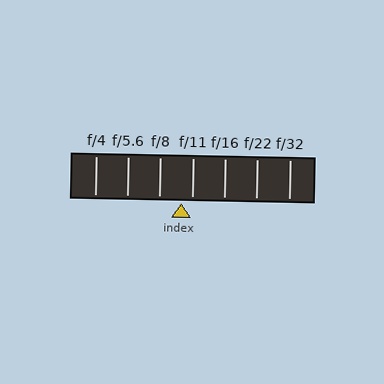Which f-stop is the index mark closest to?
The index mark is closest to f/11.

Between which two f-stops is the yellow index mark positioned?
The index mark is between f/8 and f/11.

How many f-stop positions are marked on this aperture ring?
There are 7 f-stop positions marked.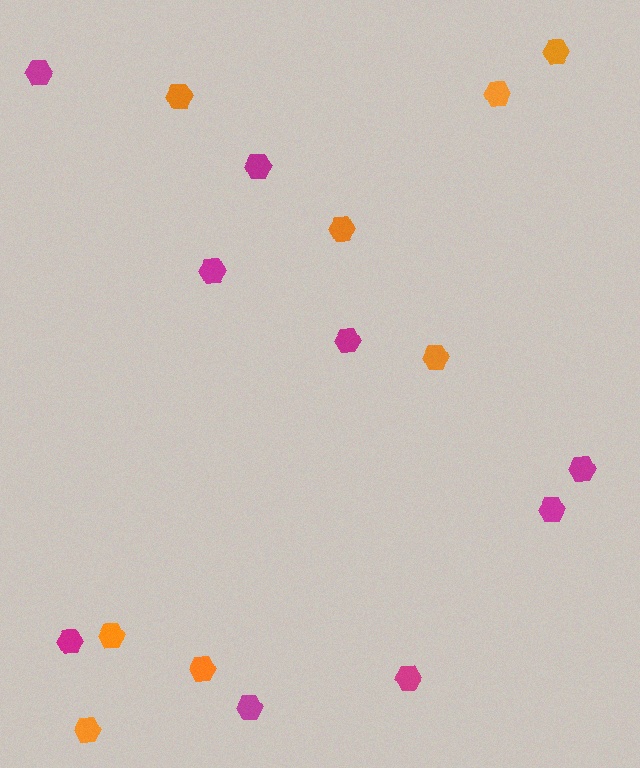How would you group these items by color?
There are 2 groups: one group of magenta hexagons (9) and one group of orange hexagons (8).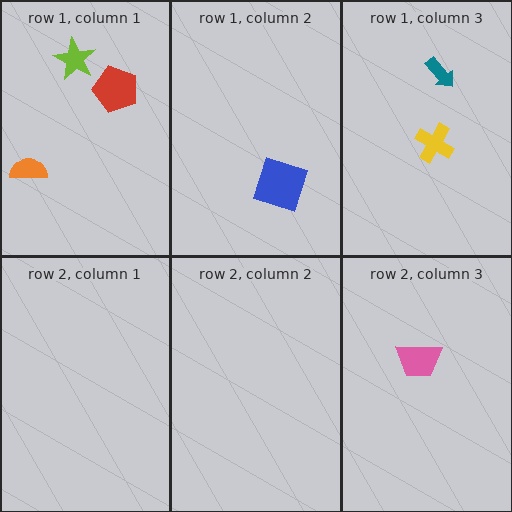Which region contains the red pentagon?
The row 1, column 1 region.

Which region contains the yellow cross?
The row 1, column 3 region.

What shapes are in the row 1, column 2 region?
The blue square.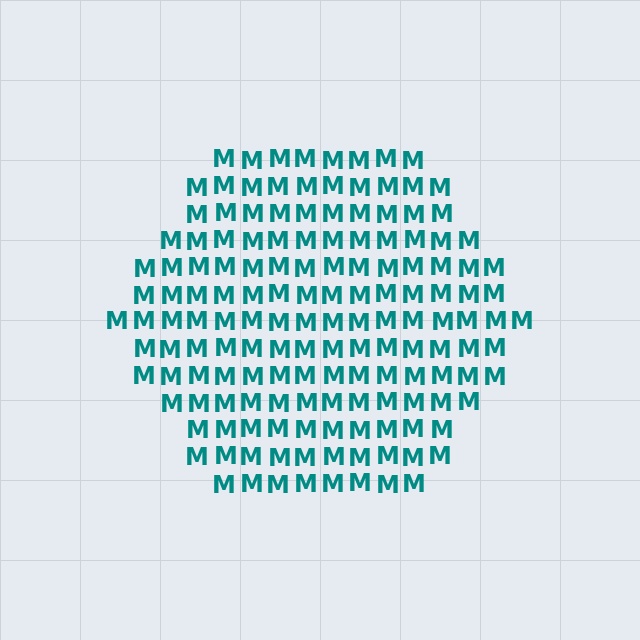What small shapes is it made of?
It is made of small letter M's.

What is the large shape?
The large shape is a hexagon.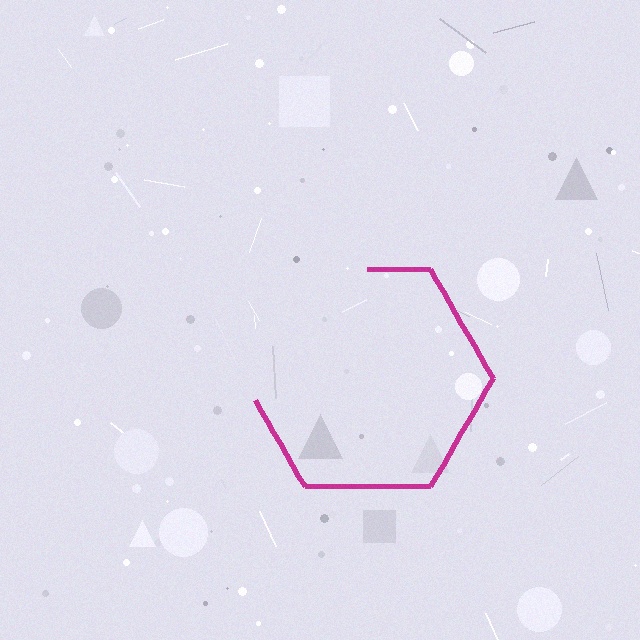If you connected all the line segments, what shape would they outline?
They would outline a hexagon.